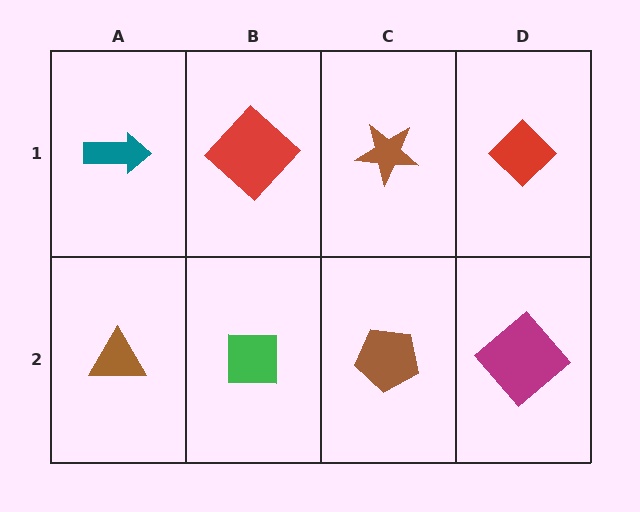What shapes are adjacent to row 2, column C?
A brown star (row 1, column C), a green square (row 2, column B), a magenta diamond (row 2, column D).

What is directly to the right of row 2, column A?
A green square.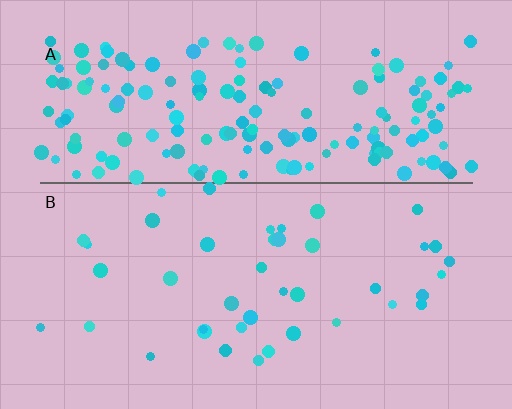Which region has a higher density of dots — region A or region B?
A (the top).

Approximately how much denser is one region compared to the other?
Approximately 4.2× — region A over region B.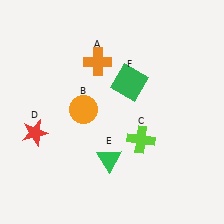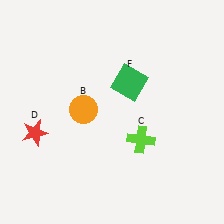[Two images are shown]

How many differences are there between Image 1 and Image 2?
There are 2 differences between the two images.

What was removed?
The orange cross (A), the green triangle (E) were removed in Image 2.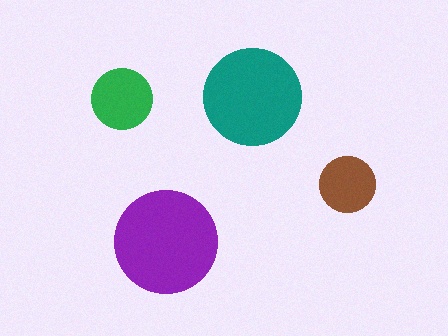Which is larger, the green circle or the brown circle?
The green one.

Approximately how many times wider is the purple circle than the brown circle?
About 2 times wider.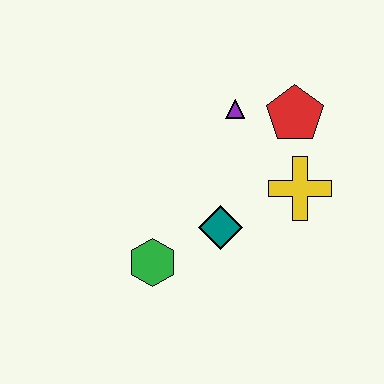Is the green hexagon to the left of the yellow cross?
Yes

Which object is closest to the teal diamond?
The green hexagon is closest to the teal diamond.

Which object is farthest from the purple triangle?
The green hexagon is farthest from the purple triangle.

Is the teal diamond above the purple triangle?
No